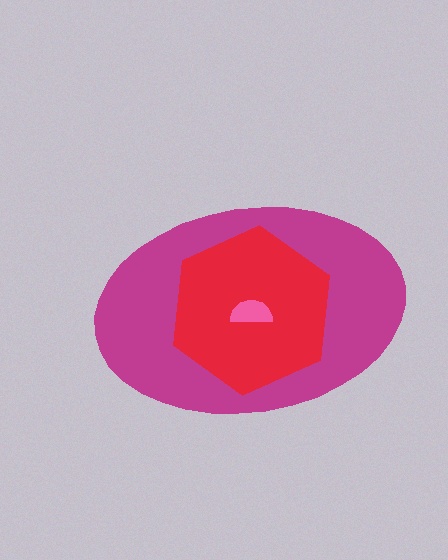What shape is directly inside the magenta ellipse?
The red hexagon.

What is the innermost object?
The pink semicircle.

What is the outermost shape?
The magenta ellipse.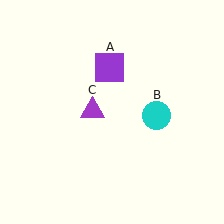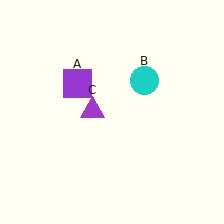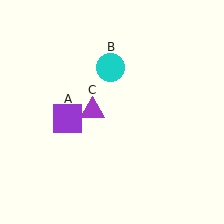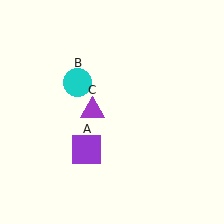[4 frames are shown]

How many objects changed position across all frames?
2 objects changed position: purple square (object A), cyan circle (object B).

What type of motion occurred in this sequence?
The purple square (object A), cyan circle (object B) rotated counterclockwise around the center of the scene.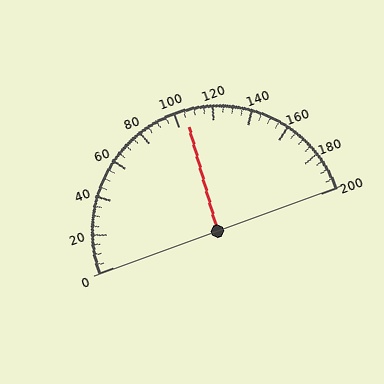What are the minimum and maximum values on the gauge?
The gauge ranges from 0 to 200.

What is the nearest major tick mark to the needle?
The nearest major tick mark is 100.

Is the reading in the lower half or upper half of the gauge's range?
The reading is in the upper half of the range (0 to 200).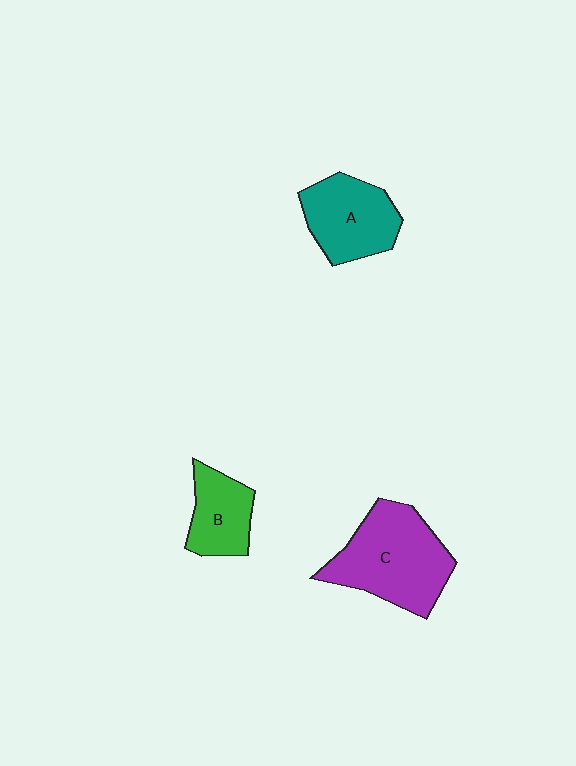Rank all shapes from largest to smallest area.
From largest to smallest: C (purple), A (teal), B (green).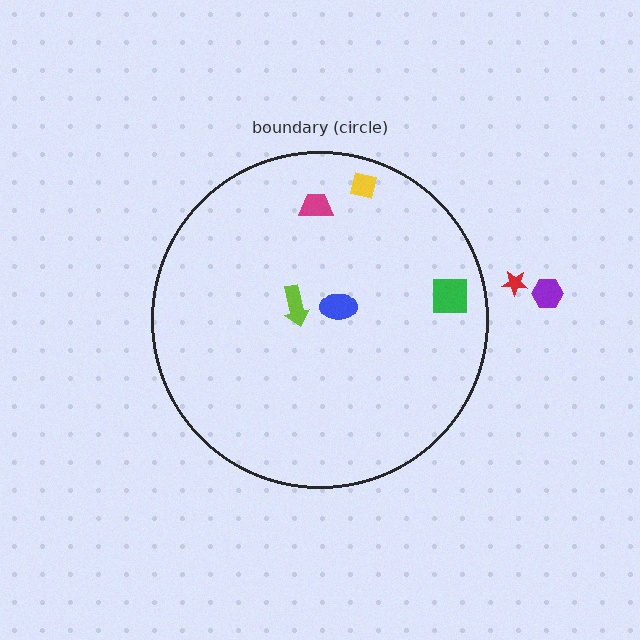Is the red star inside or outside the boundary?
Outside.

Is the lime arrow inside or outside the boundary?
Inside.